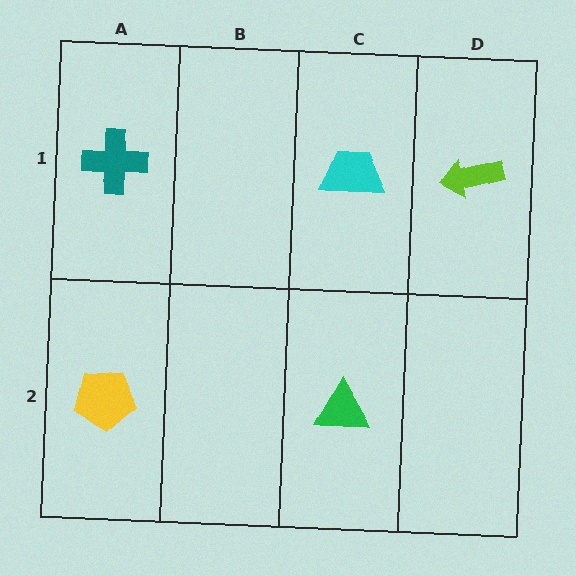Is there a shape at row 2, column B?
No, that cell is empty.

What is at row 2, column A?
A yellow pentagon.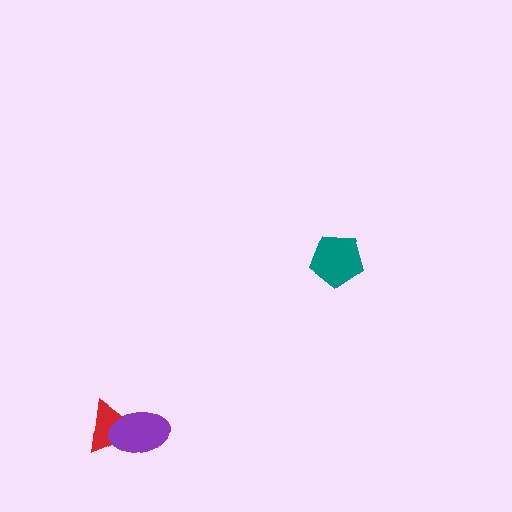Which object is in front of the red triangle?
The purple ellipse is in front of the red triangle.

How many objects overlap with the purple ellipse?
1 object overlaps with the purple ellipse.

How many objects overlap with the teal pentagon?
0 objects overlap with the teal pentagon.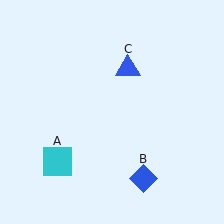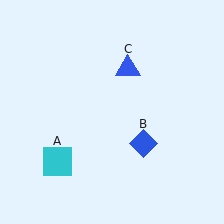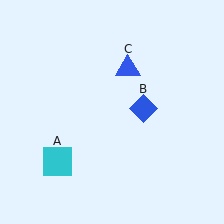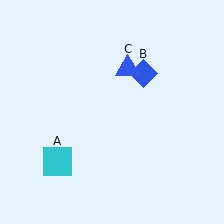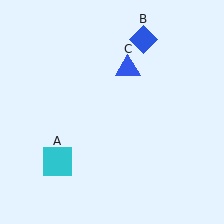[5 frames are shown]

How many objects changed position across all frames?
1 object changed position: blue diamond (object B).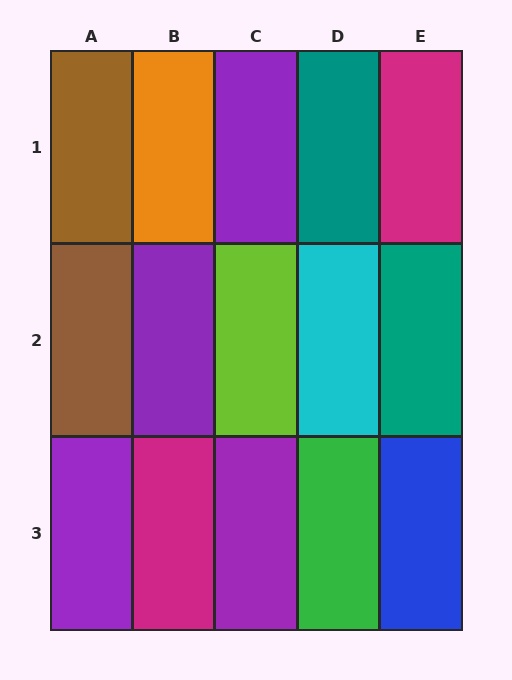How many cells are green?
1 cell is green.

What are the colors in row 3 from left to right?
Purple, magenta, purple, green, blue.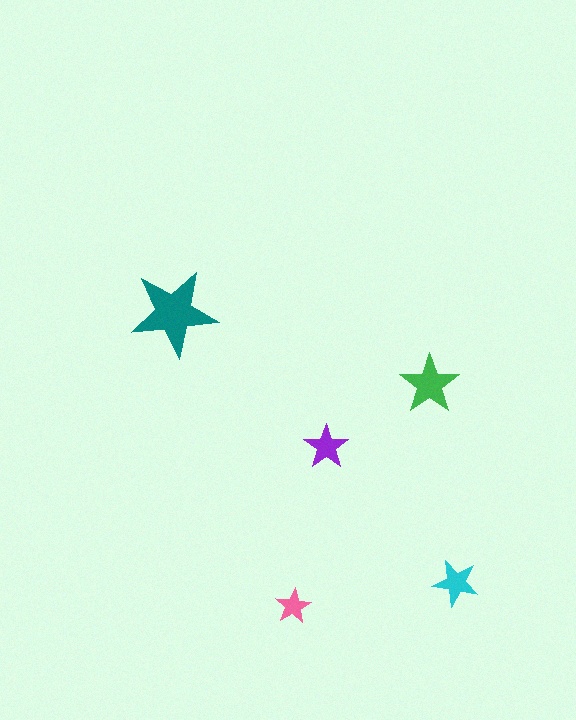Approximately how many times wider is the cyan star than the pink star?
About 1.5 times wider.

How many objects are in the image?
There are 5 objects in the image.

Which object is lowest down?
The pink star is bottommost.